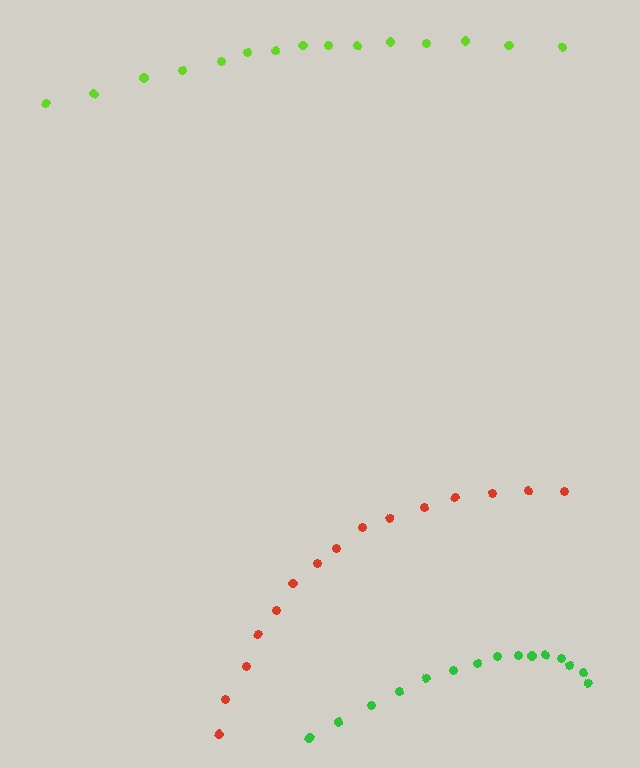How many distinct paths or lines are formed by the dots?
There are 3 distinct paths.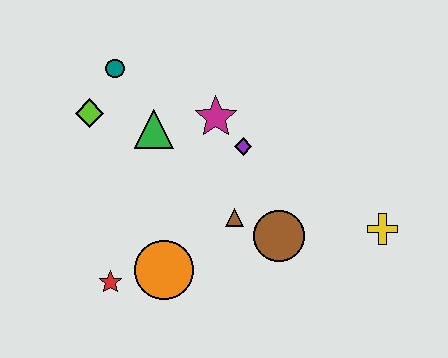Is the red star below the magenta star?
Yes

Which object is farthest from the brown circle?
The teal circle is farthest from the brown circle.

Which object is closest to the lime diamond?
The teal circle is closest to the lime diamond.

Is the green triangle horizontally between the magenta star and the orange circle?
No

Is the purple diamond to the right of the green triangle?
Yes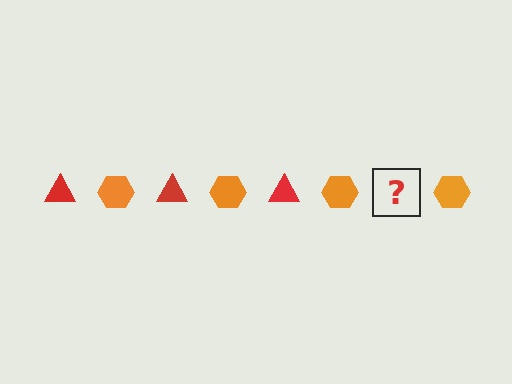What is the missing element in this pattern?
The missing element is a red triangle.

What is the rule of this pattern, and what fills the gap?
The rule is that the pattern alternates between red triangle and orange hexagon. The gap should be filled with a red triangle.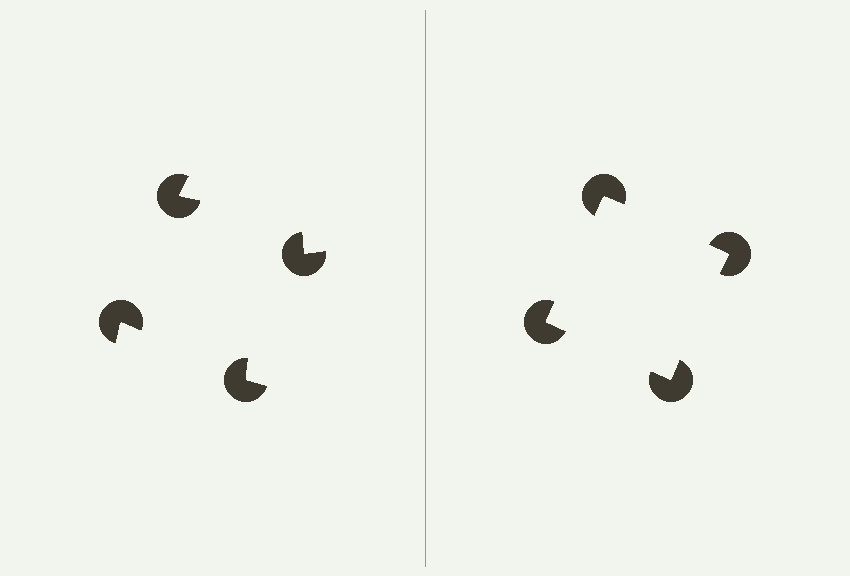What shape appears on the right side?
An illusory square.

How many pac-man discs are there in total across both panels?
8 — 4 on each side.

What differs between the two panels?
The pac-man discs are positioned identically on both sides; only the wedge orientations differ. On the right they align to a square; on the left they are misaligned.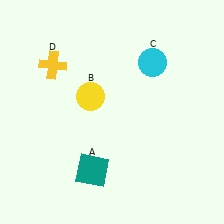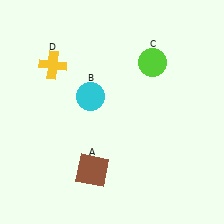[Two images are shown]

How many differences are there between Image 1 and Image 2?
There are 3 differences between the two images.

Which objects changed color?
A changed from teal to brown. B changed from yellow to cyan. C changed from cyan to lime.